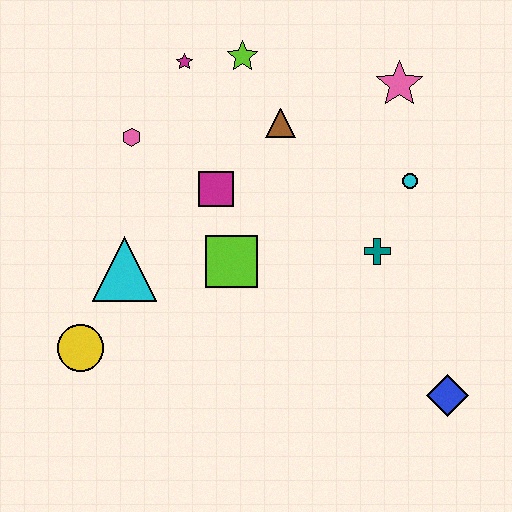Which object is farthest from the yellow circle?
The pink star is farthest from the yellow circle.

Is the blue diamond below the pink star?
Yes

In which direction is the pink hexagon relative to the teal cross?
The pink hexagon is to the left of the teal cross.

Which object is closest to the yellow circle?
The cyan triangle is closest to the yellow circle.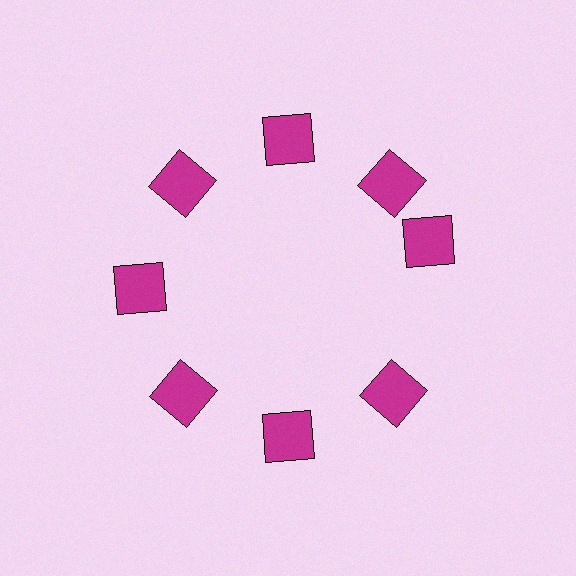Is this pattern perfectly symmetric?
No. The 8 magenta squares are arranged in a ring, but one element near the 3 o'clock position is rotated out of alignment along the ring, breaking the 8-fold rotational symmetry.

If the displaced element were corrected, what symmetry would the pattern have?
It would have 8-fold rotational symmetry — the pattern would map onto itself every 45 degrees.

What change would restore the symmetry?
The symmetry would be restored by rotating it back into even spacing with its neighbors so that all 8 squares sit at equal angles and equal distance from the center.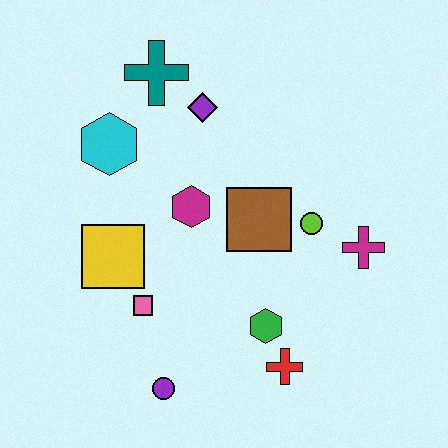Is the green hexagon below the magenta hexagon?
Yes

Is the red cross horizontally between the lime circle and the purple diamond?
Yes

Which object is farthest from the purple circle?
The teal cross is farthest from the purple circle.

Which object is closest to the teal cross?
The purple diamond is closest to the teal cross.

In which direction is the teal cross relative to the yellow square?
The teal cross is above the yellow square.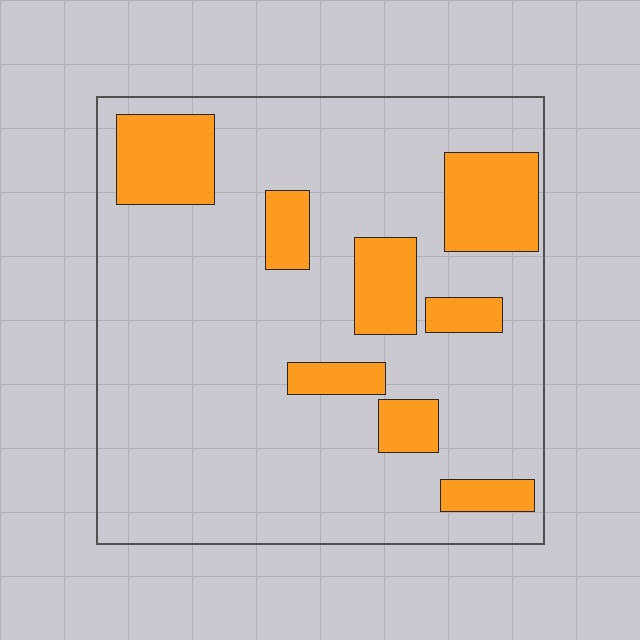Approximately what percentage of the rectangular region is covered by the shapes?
Approximately 20%.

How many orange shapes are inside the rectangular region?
8.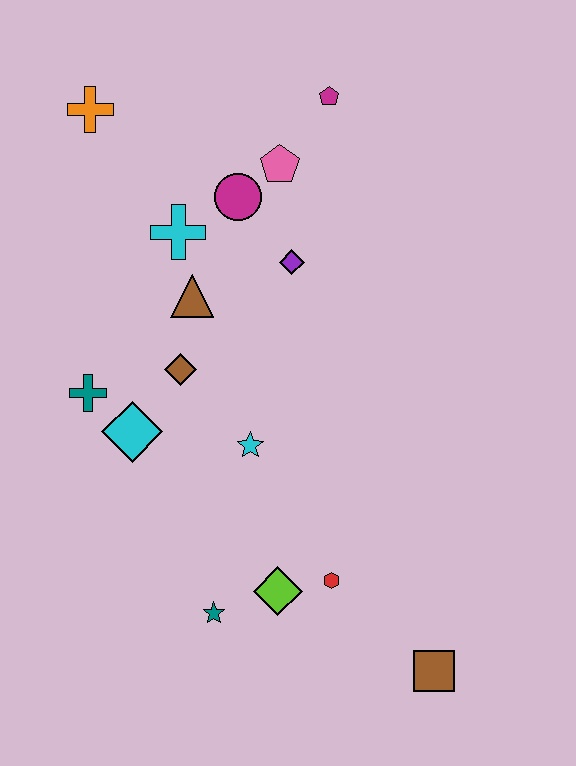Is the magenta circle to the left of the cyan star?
Yes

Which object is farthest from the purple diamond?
The brown square is farthest from the purple diamond.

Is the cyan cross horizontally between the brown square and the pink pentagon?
No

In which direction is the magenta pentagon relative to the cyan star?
The magenta pentagon is above the cyan star.